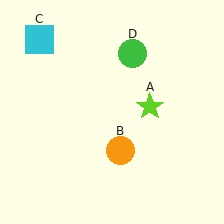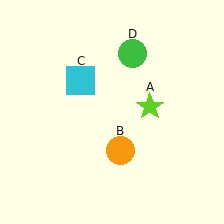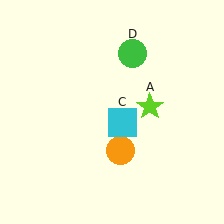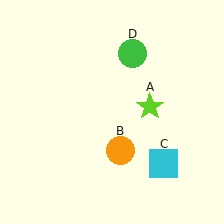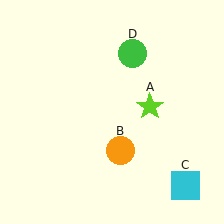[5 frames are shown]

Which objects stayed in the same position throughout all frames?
Lime star (object A) and orange circle (object B) and green circle (object D) remained stationary.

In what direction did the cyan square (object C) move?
The cyan square (object C) moved down and to the right.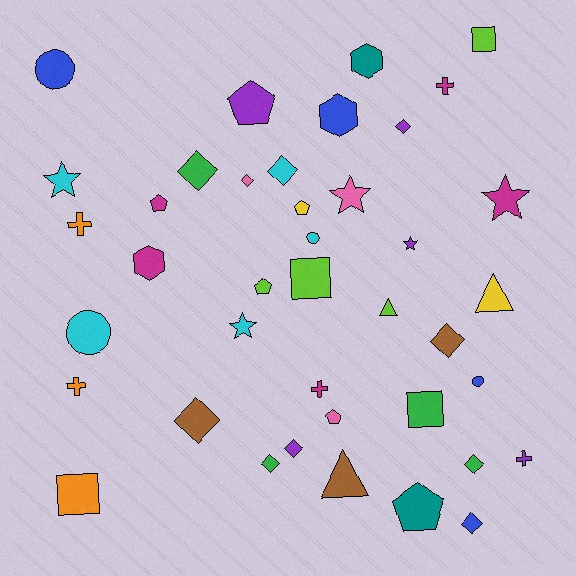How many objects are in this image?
There are 40 objects.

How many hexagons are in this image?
There are 3 hexagons.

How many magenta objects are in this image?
There are 5 magenta objects.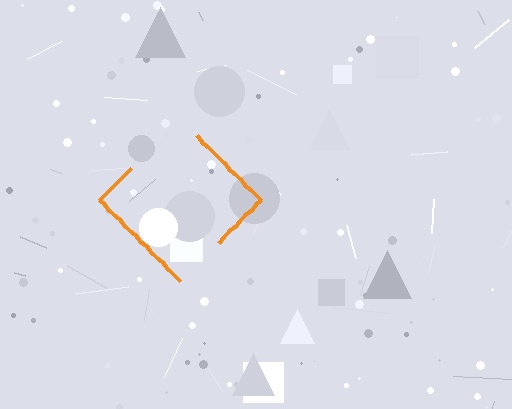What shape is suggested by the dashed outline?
The dashed outline suggests a diamond.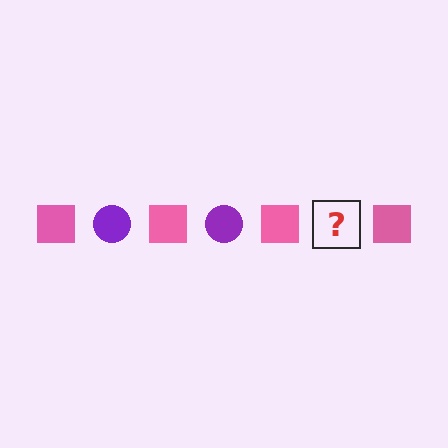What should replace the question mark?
The question mark should be replaced with a purple circle.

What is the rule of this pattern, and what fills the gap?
The rule is that the pattern alternates between pink square and purple circle. The gap should be filled with a purple circle.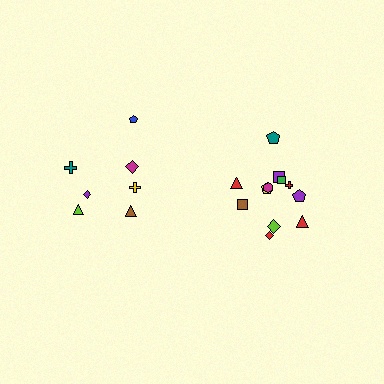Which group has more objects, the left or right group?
The right group.